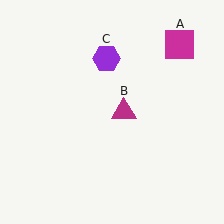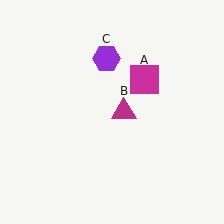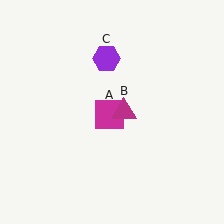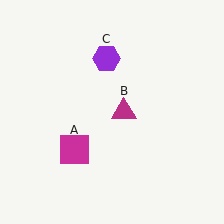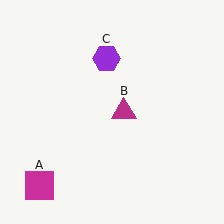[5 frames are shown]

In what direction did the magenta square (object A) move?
The magenta square (object A) moved down and to the left.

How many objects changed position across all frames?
1 object changed position: magenta square (object A).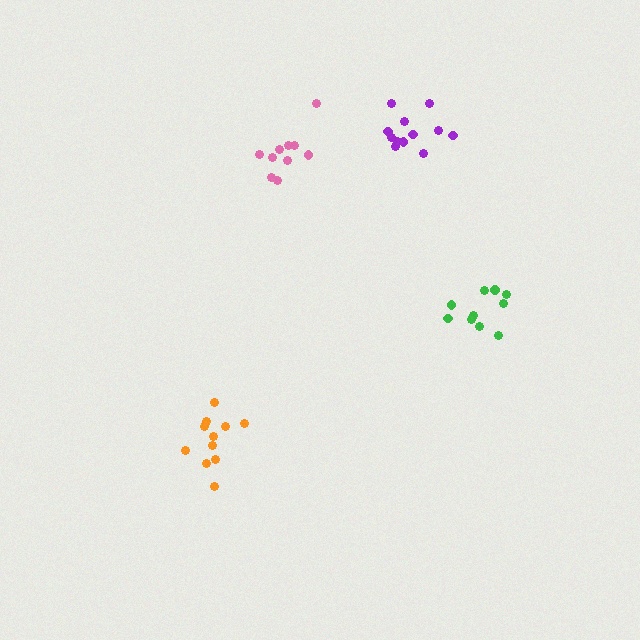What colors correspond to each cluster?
The clusters are colored: pink, orange, purple, green.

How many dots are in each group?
Group 1: 10 dots, Group 2: 11 dots, Group 3: 12 dots, Group 4: 10 dots (43 total).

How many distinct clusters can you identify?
There are 4 distinct clusters.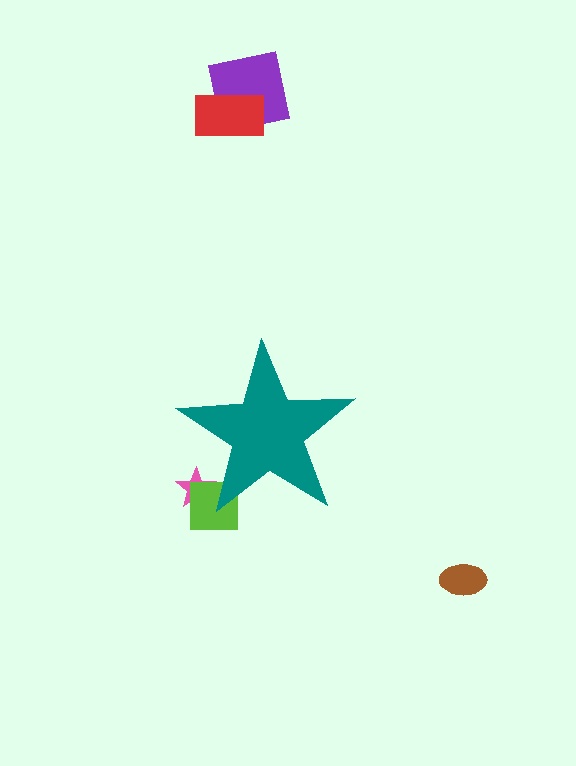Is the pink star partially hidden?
Yes, the pink star is partially hidden behind the teal star.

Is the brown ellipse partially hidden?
No, the brown ellipse is fully visible.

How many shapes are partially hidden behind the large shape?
2 shapes are partially hidden.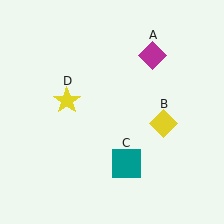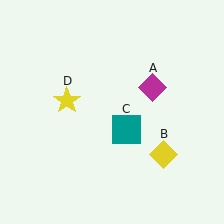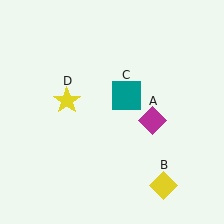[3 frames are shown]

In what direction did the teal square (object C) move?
The teal square (object C) moved up.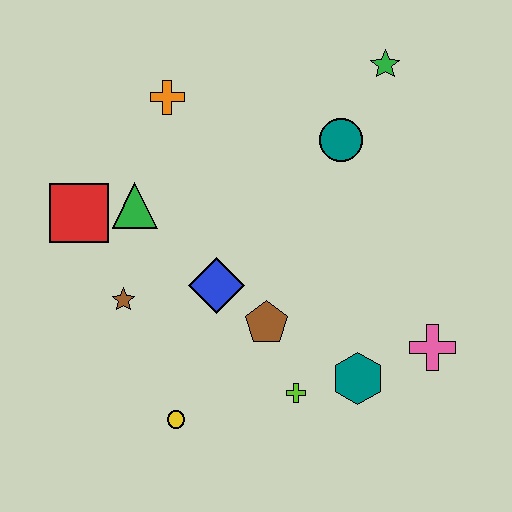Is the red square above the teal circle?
No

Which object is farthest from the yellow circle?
The green star is farthest from the yellow circle.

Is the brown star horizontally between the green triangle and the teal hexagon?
No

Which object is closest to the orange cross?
The green triangle is closest to the orange cross.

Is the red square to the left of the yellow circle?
Yes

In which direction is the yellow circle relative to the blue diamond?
The yellow circle is below the blue diamond.